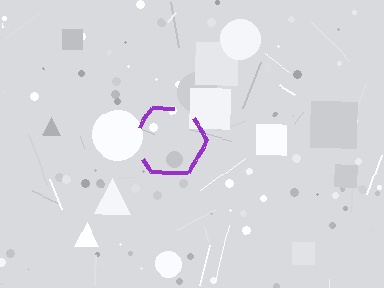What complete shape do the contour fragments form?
The contour fragments form a hexagon.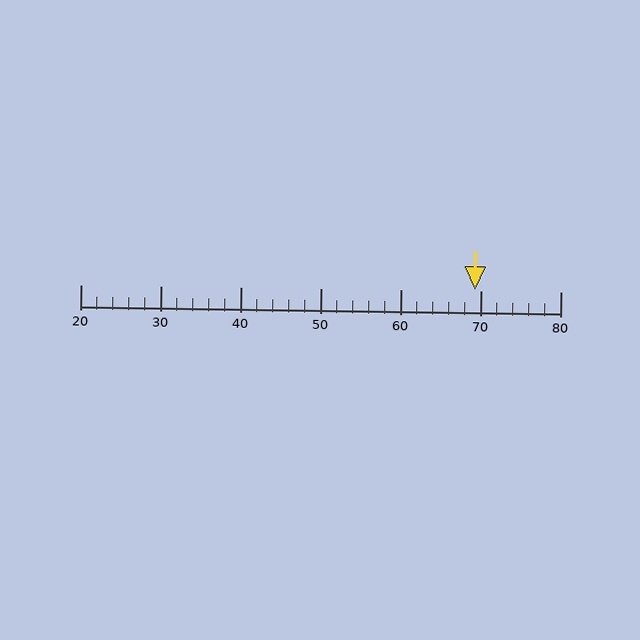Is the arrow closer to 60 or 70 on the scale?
The arrow is closer to 70.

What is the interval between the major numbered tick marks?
The major tick marks are spaced 10 units apart.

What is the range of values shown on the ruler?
The ruler shows values from 20 to 80.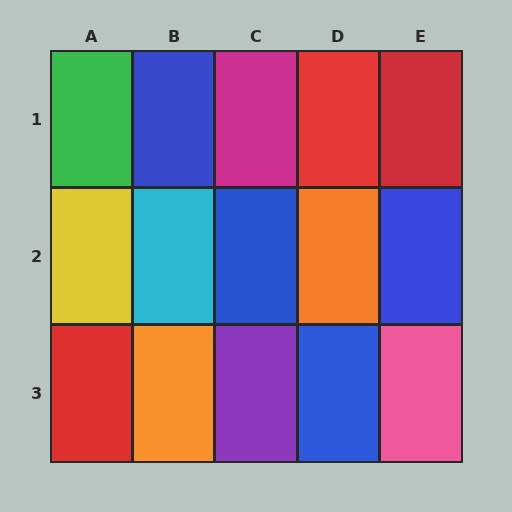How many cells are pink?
1 cell is pink.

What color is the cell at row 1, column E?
Red.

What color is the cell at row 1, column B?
Blue.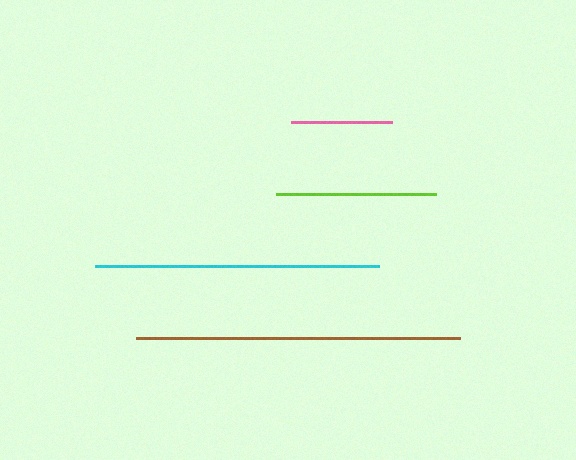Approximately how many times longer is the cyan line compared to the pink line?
The cyan line is approximately 2.8 times the length of the pink line.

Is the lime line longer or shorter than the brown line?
The brown line is longer than the lime line.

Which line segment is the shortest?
The pink line is the shortest at approximately 101 pixels.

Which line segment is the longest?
The brown line is the longest at approximately 324 pixels.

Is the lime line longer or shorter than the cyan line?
The cyan line is longer than the lime line.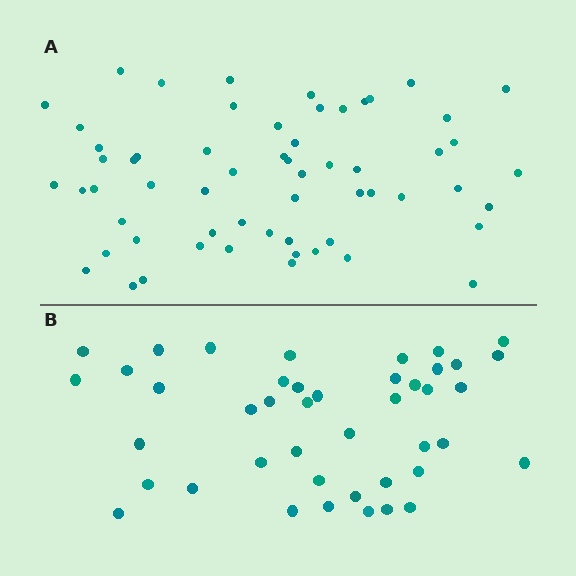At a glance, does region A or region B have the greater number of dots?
Region A (the top region) has more dots.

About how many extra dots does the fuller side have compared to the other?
Region A has approximately 15 more dots than region B.